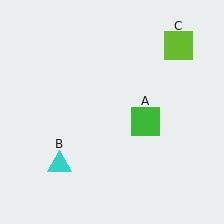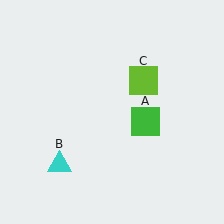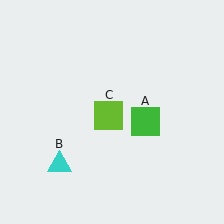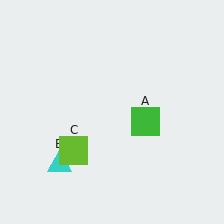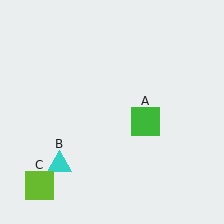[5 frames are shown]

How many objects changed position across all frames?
1 object changed position: lime square (object C).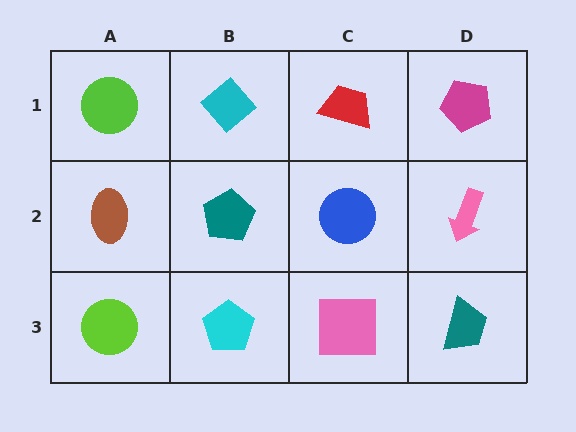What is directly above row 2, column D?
A magenta pentagon.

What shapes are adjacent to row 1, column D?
A pink arrow (row 2, column D), a red trapezoid (row 1, column C).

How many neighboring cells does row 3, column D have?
2.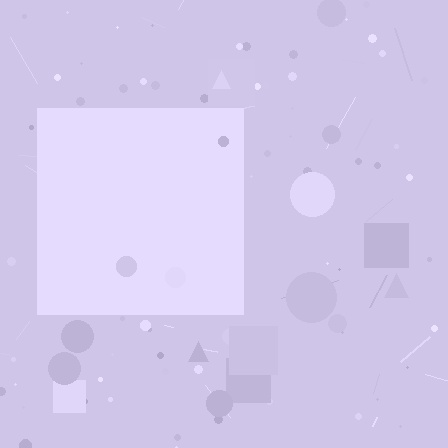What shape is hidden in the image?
A square is hidden in the image.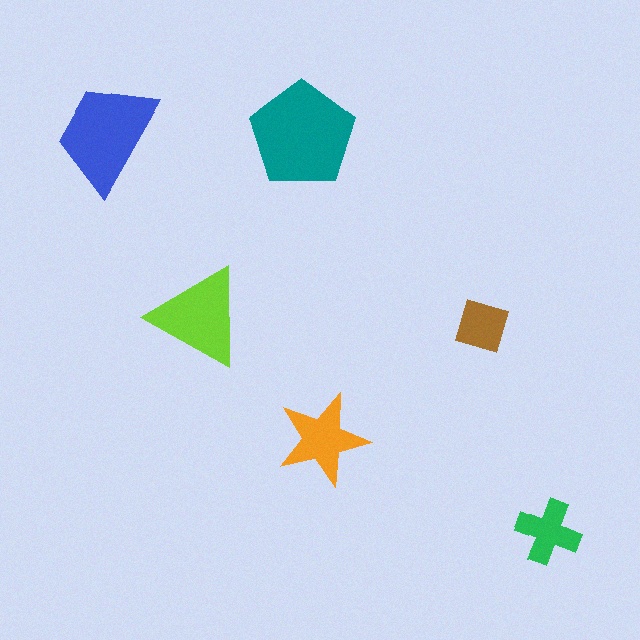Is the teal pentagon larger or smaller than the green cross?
Larger.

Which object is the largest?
The teal pentagon.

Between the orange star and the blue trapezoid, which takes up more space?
The blue trapezoid.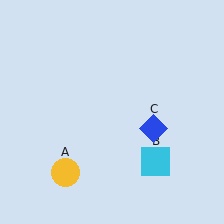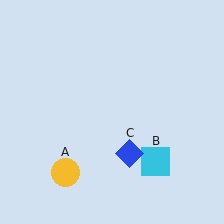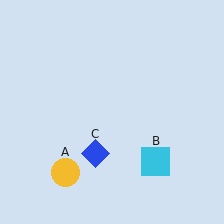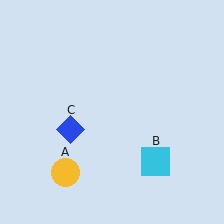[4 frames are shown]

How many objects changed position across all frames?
1 object changed position: blue diamond (object C).